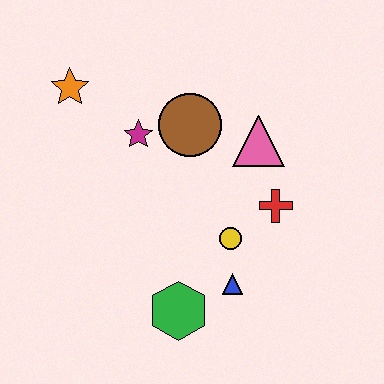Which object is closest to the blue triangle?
The yellow circle is closest to the blue triangle.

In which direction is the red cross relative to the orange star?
The red cross is to the right of the orange star.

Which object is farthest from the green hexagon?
The orange star is farthest from the green hexagon.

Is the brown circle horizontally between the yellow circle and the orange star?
Yes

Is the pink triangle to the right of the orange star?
Yes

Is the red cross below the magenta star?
Yes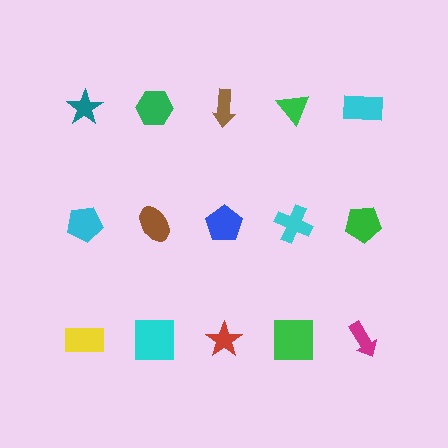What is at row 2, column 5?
A green pentagon.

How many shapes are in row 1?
5 shapes.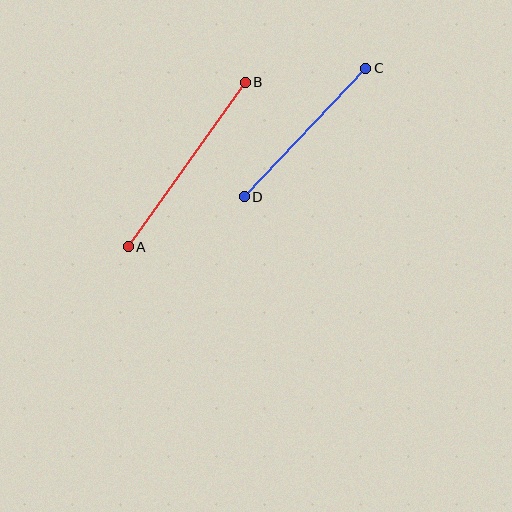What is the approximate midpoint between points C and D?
The midpoint is at approximately (305, 132) pixels.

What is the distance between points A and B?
The distance is approximately 202 pixels.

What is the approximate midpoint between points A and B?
The midpoint is at approximately (187, 165) pixels.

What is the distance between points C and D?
The distance is approximately 177 pixels.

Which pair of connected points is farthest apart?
Points A and B are farthest apart.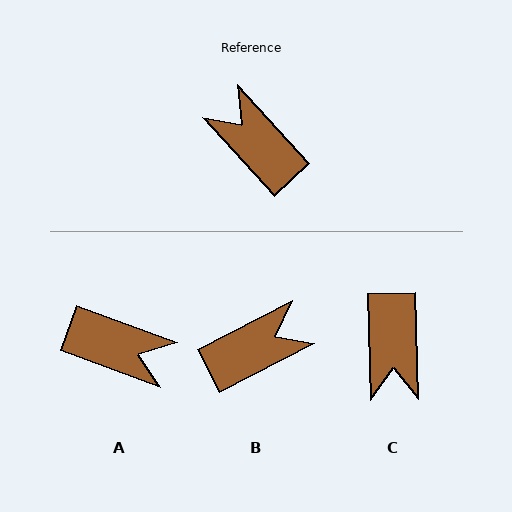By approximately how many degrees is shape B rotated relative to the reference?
Approximately 105 degrees clockwise.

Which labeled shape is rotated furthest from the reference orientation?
A, about 153 degrees away.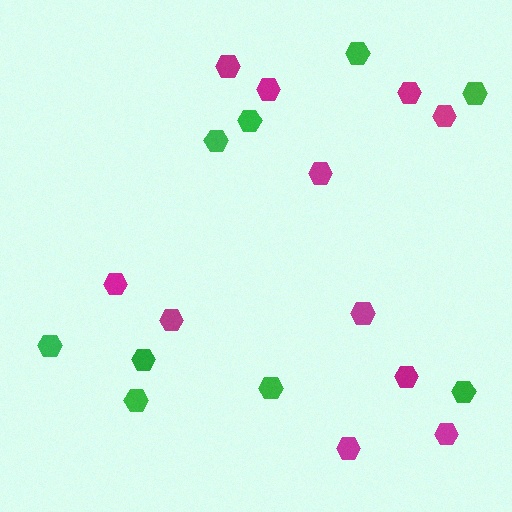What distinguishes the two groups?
There are 2 groups: one group of magenta hexagons (11) and one group of green hexagons (9).